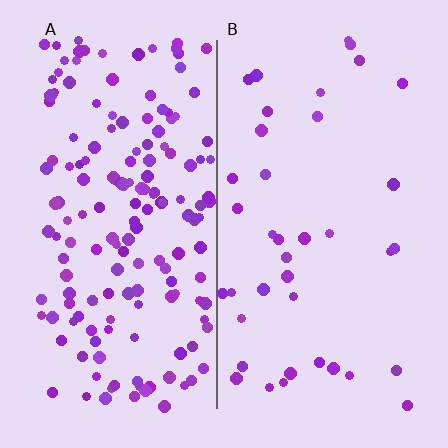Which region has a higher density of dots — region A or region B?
A (the left).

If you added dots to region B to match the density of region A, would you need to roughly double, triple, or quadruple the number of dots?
Approximately quadruple.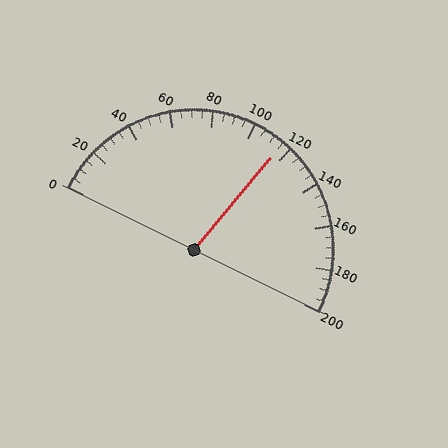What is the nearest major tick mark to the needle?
The nearest major tick mark is 120.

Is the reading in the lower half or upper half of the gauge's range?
The reading is in the upper half of the range (0 to 200).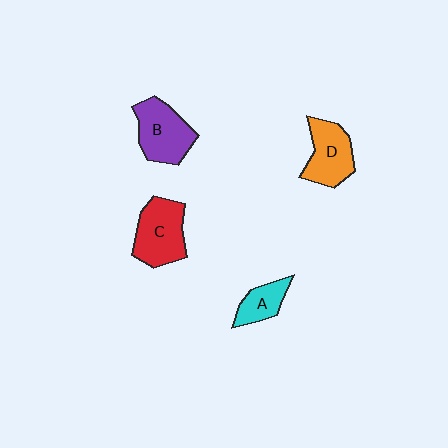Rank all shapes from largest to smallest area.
From largest to smallest: C (red), B (purple), D (orange), A (cyan).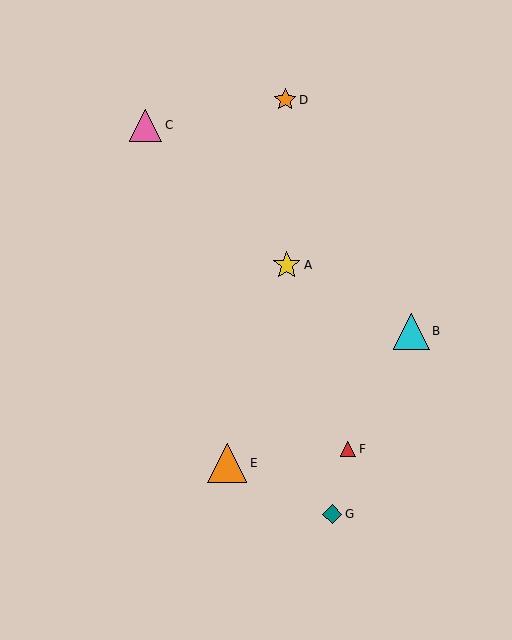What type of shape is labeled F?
Shape F is a red triangle.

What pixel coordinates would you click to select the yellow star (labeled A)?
Click at (287, 265) to select the yellow star A.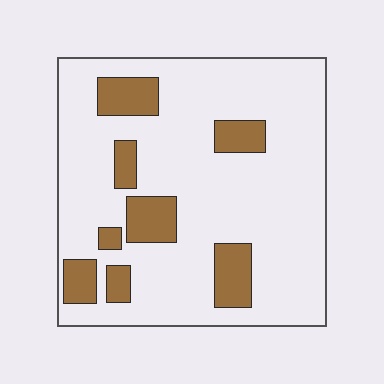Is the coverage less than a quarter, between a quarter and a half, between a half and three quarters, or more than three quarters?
Less than a quarter.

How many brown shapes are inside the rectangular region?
8.